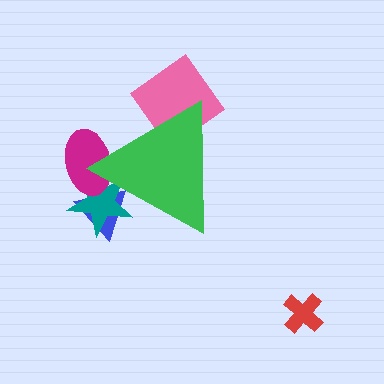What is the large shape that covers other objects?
A green triangle.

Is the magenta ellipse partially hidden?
Yes, the magenta ellipse is partially hidden behind the green triangle.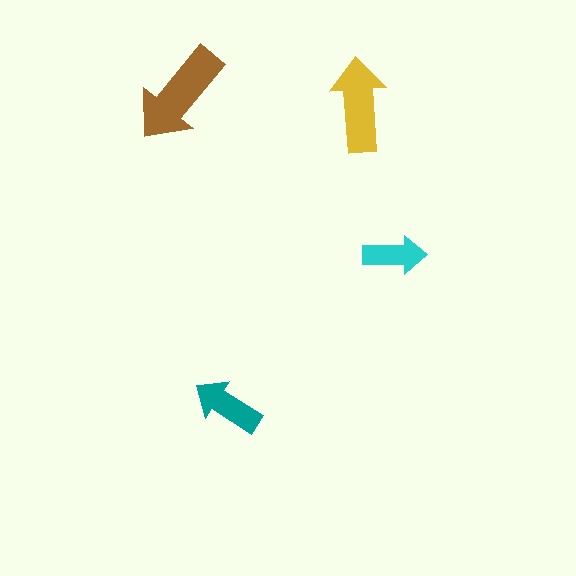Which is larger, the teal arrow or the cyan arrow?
The teal one.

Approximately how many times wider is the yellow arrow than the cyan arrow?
About 1.5 times wider.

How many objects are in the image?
There are 4 objects in the image.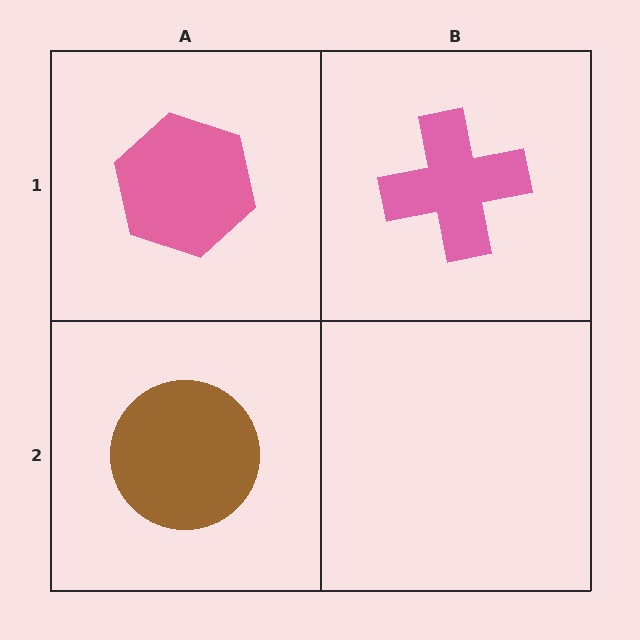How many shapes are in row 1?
2 shapes.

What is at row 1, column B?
A pink cross.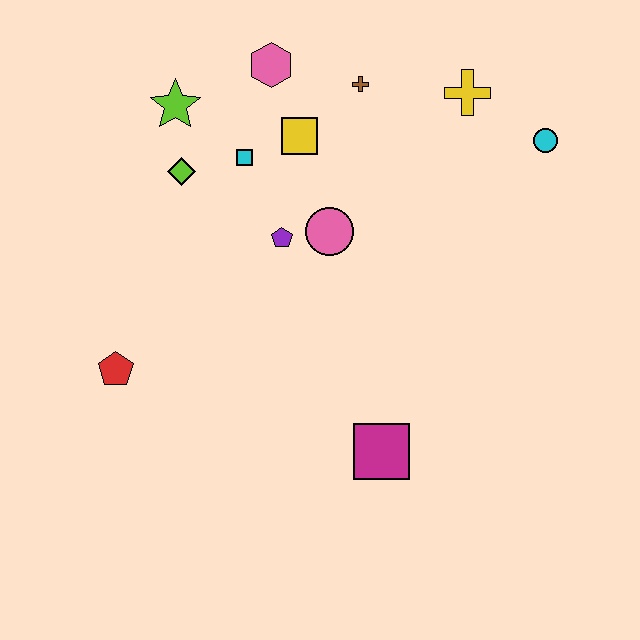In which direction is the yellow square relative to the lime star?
The yellow square is to the right of the lime star.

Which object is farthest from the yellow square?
The magenta square is farthest from the yellow square.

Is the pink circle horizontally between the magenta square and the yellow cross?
No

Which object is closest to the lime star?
The lime diamond is closest to the lime star.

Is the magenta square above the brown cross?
No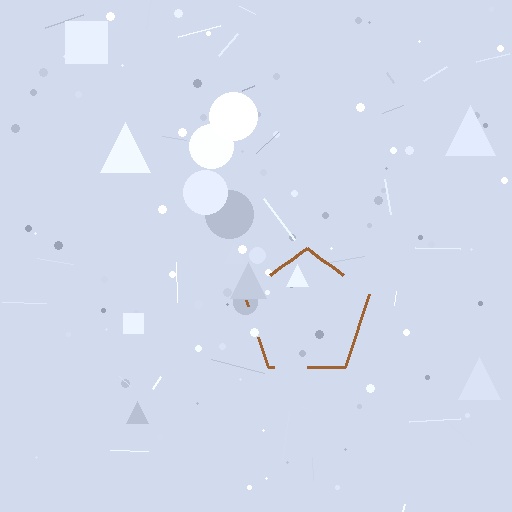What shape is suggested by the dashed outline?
The dashed outline suggests a pentagon.